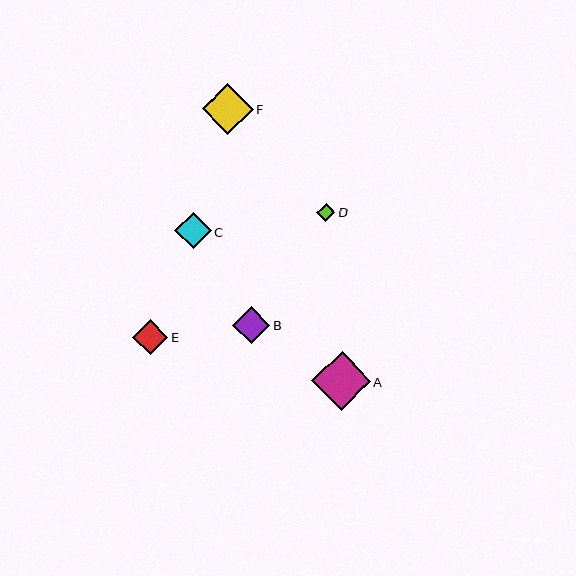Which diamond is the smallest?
Diamond D is the smallest with a size of approximately 18 pixels.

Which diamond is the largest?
Diamond A is the largest with a size of approximately 58 pixels.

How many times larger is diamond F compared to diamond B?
Diamond F is approximately 1.4 times the size of diamond B.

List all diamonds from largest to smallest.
From largest to smallest: A, F, B, C, E, D.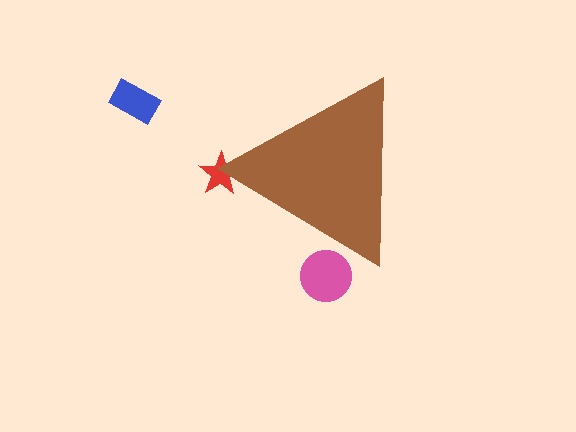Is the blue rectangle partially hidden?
No, the blue rectangle is fully visible.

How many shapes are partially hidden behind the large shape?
2 shapes are partially hidden.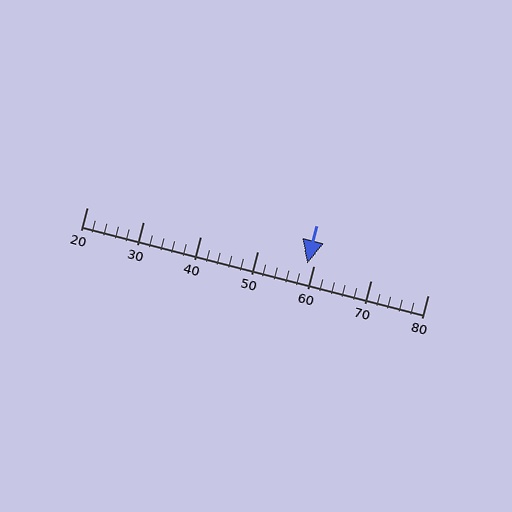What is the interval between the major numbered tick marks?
The major tick marks are spaced 10 units apart.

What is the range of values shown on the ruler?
The ruler shows values from 20 to 80.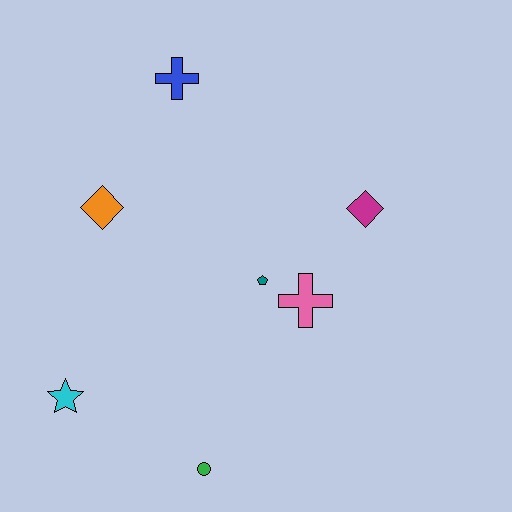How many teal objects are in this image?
There is 1 teal object.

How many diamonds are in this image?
There are 2 diamonds.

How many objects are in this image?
There are 7 objects.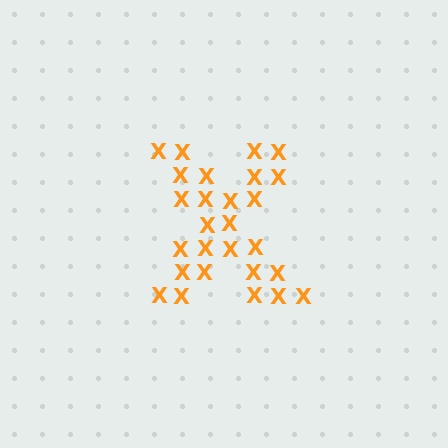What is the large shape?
The large shape is the letter X.